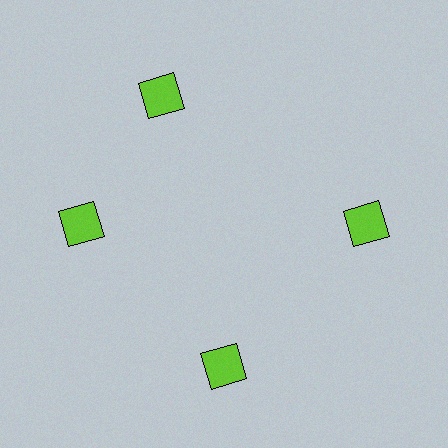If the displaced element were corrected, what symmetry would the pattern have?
It would have 4-fold rotational symmetry — the pattern would map onto itself every 90 degrees.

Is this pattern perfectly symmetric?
No. The 4 lime squares are arranged in a ring, but one element near the 12 o'clock position is rotated out of alignment along the ring, breaking the 4-fold rotational symmetry.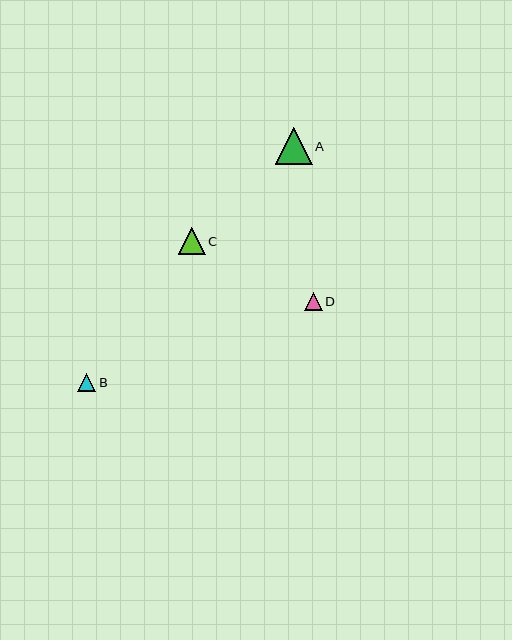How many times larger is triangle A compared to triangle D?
Triangle A is approximately 2.1 times the size of triangle D.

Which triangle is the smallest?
Triangle D is the smallest with a size of approximately 18 pixels.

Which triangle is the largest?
Triangle A is the largest with a size of approximately 37 pixels.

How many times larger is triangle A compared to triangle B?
Triangle A is approximately 2.0 times the size of triangle B.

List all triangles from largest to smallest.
From largest to smallest: A, C, B, D.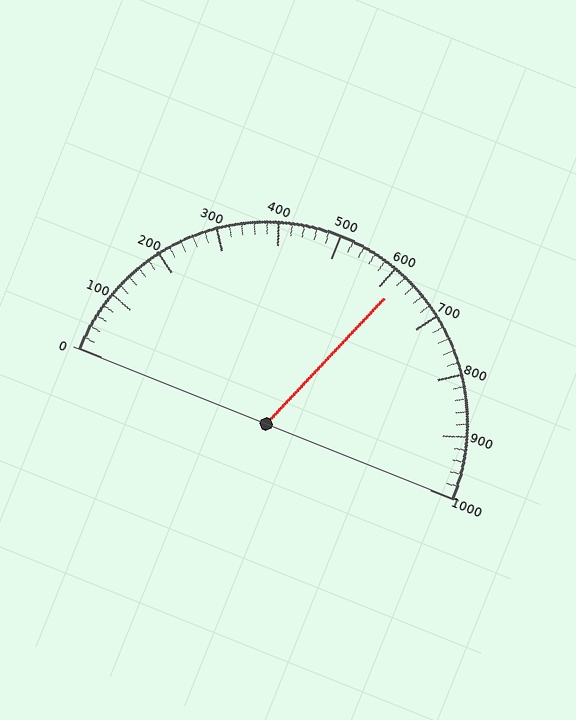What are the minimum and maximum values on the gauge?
The gauge ranges from 0 to 1000.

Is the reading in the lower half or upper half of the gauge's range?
The reading is in the upper half of the range (0 to 1000).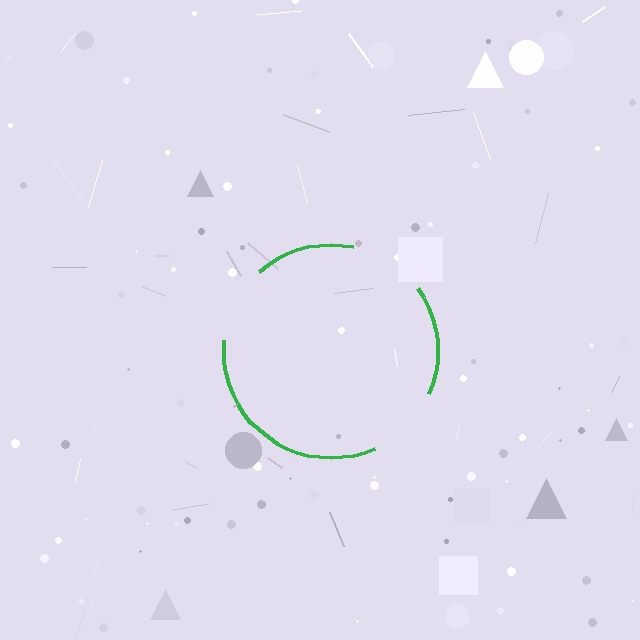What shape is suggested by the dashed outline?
The dashed outline suggests a circle.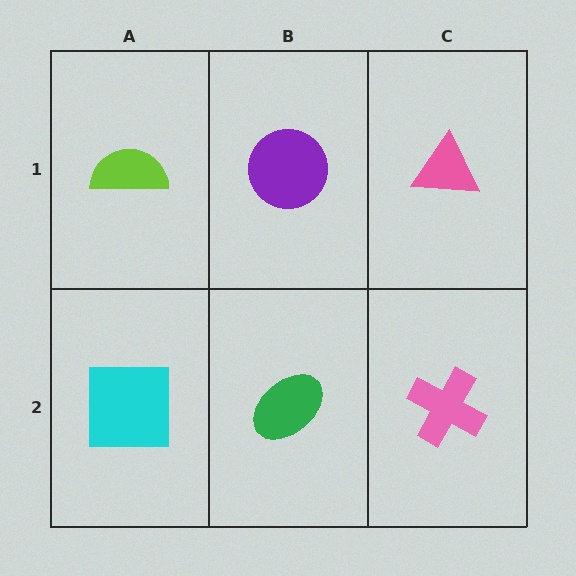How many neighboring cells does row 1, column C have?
2.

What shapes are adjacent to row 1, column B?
A green ellipse (row 2, column B), a lime semicircle (row 1, column A), a pink triangle (row 1, column C).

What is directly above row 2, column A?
A lime semicircle.